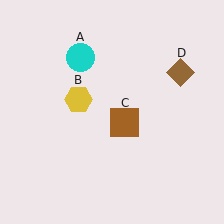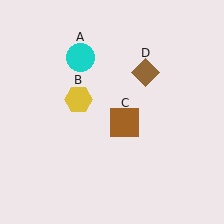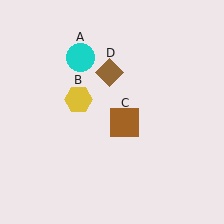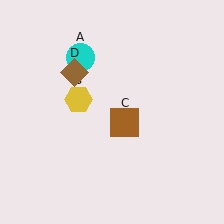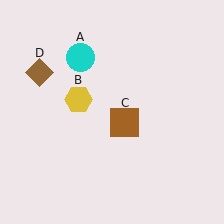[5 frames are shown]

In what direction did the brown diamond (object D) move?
The brown diamond (object D) moved left.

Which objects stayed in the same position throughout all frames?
Cyan circle (object A) and yellow hexagon (object B) and brown square (object C) remained stationary.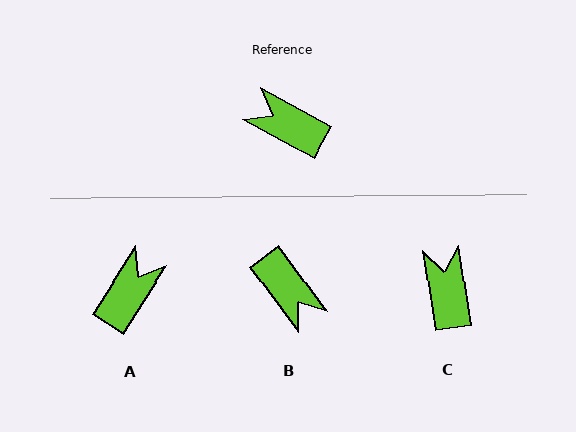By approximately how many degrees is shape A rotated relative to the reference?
Approximately 93 degrees clockwise.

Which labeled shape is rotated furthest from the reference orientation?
B, about 156 degrees away.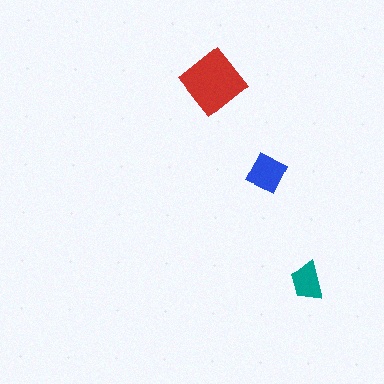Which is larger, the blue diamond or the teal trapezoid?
The blue diamond.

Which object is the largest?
The red diamond.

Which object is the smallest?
The teal trapezoid.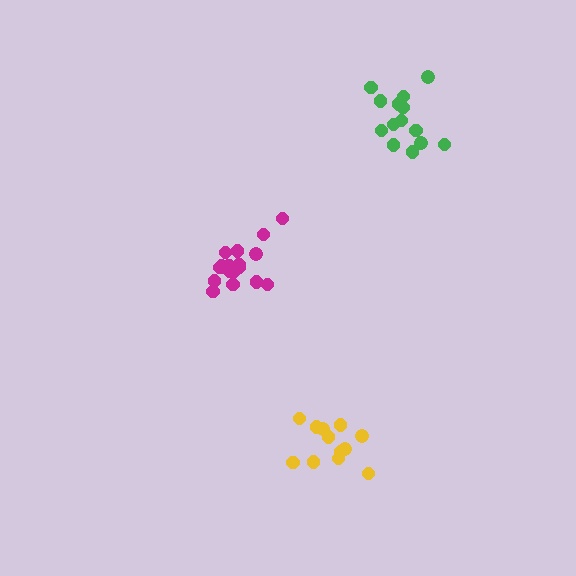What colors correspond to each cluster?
The clusters are colored: magenta, green, yellow.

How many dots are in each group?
Group 1: 17 dots, Group 2: 14 dots, Group 3: 12 dots (43 total).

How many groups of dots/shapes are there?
There are 3 groups.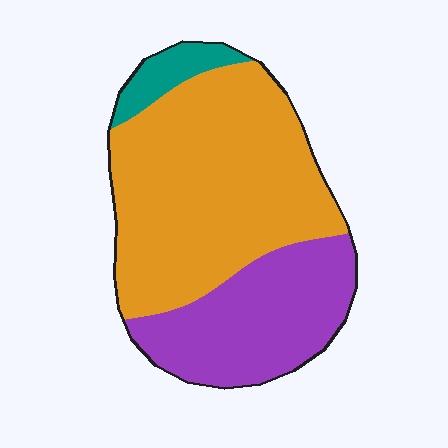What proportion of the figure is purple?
Purple covers roughly 30% of the figure.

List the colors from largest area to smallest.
From largest to smallest: orange, purple, teal.